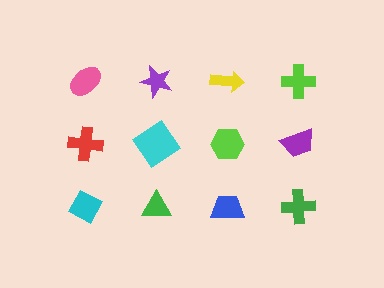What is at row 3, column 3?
A blue trapezoid.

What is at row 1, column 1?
A pink ellipse.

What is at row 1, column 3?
A yellow arrow.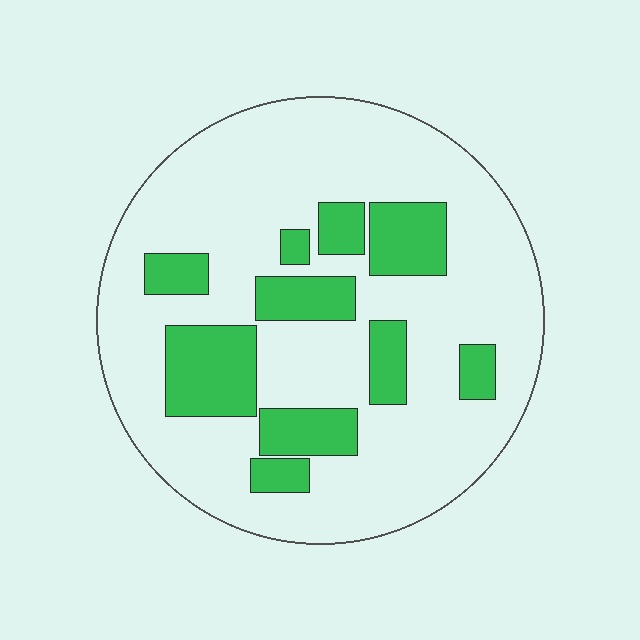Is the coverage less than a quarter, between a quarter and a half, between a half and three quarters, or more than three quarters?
Less than a quarter.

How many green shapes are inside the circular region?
10.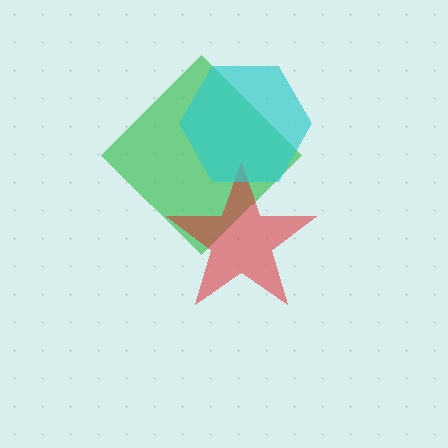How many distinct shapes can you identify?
There are 3 distinct shapes: a green diamond, a red star, a cyan hexagon.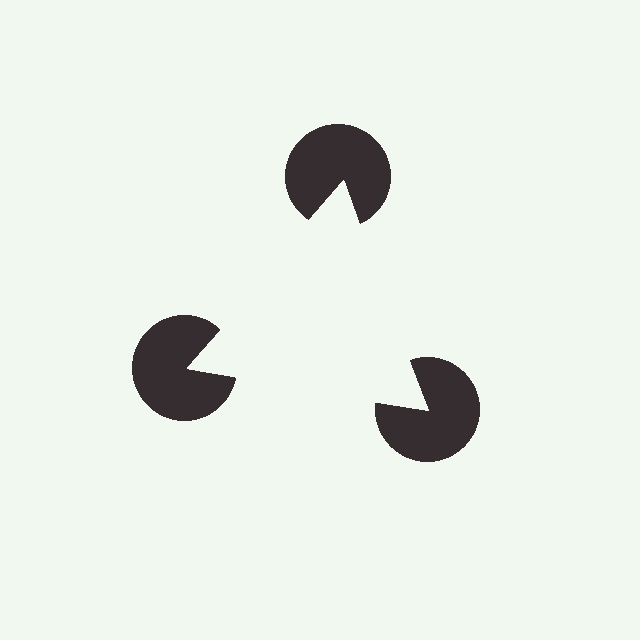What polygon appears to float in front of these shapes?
An illusory triangle — its edges are inferred from the aligned wedge cuts in the pac-man discs, not physically drawn.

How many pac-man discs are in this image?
There are 3 — one at each vertex of the illusory triangle.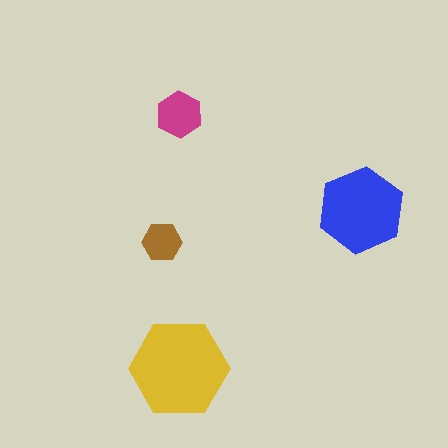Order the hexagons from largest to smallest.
the yellow one, the blue one, the magenta one, the brown one.